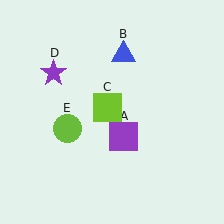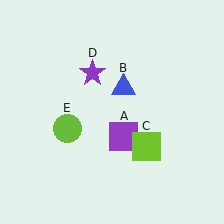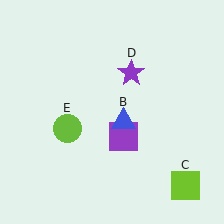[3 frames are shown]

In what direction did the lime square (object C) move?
The lime square (object C) moved down and to the right.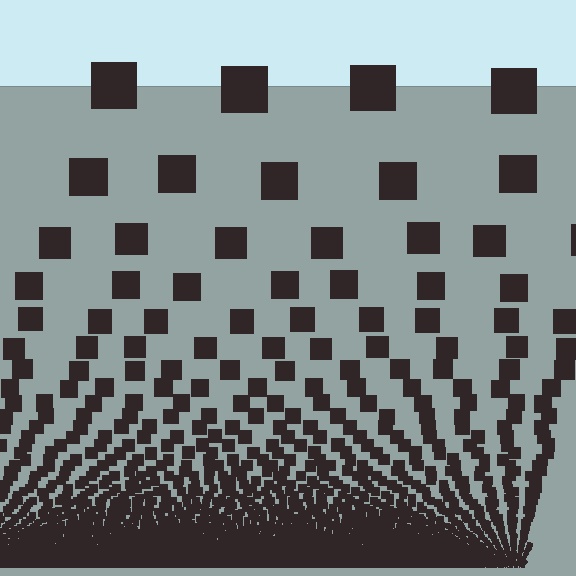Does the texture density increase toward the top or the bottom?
Density increases toward the bottom.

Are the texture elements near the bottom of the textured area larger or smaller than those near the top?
Smaller. The gradient is inverted — elements near the bottom are smaller and denser.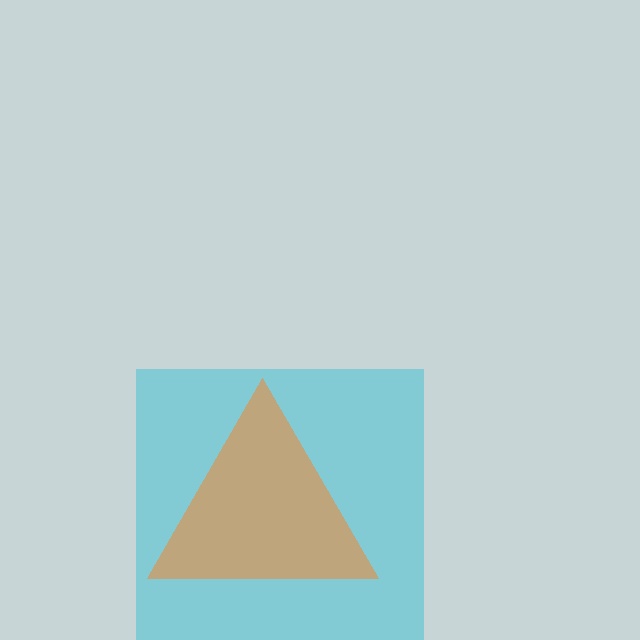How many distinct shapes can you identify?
There are 2 distinct shapes: a cyan square, an orange triangle.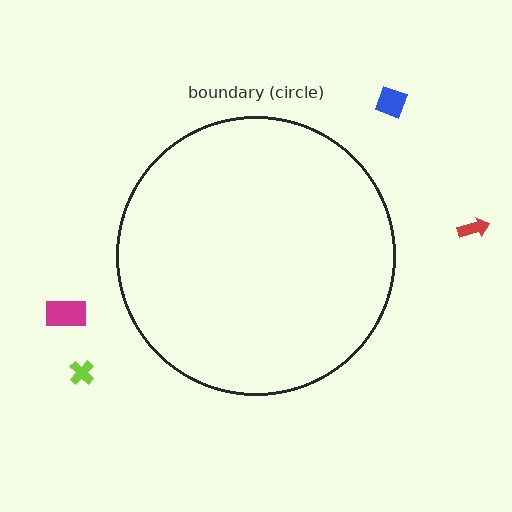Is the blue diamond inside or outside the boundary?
Outside.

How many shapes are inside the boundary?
0 inside, 4 outside.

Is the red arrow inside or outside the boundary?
Outside.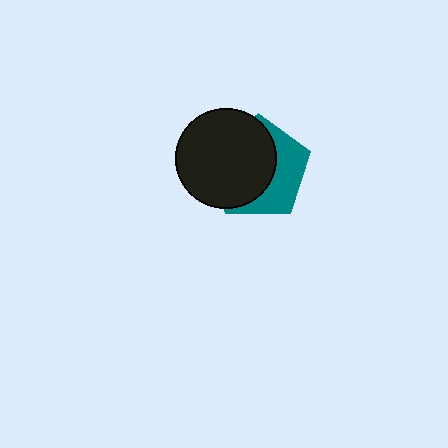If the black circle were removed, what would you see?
You would see the complete teal pentagon.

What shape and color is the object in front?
The object in front is a black circle.